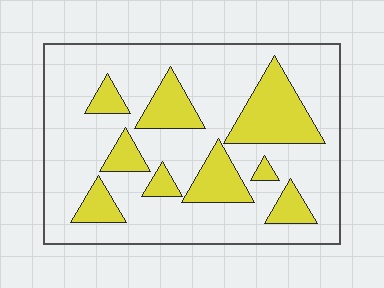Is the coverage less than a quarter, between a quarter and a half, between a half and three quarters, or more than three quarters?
Between a quarter and a half.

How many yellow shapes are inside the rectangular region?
9.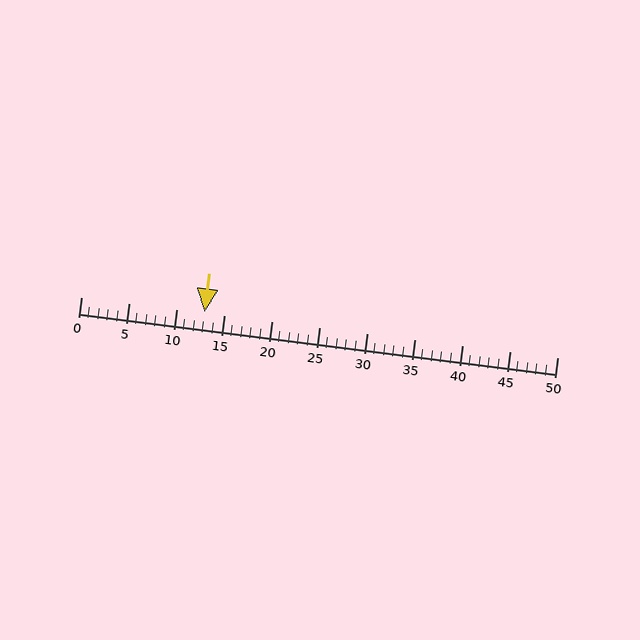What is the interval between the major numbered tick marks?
The major tick marks are spaced 5 units apart.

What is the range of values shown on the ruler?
The ruler shows values from 0 to 50.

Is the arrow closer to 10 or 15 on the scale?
The arrow is closer to 15.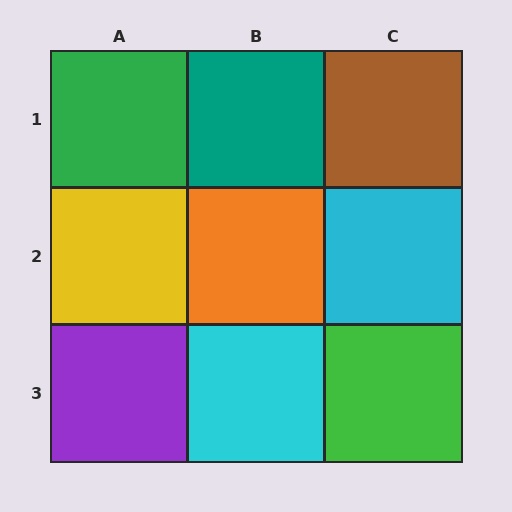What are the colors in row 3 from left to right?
Purple, cyan, green.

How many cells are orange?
1 cell is orange.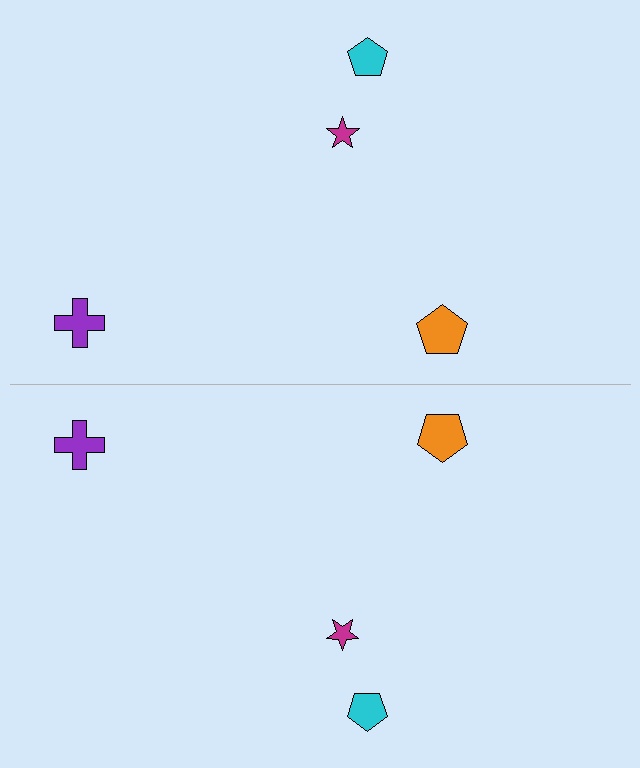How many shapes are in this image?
There are 8 shapes in this image.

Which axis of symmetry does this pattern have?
The pattern has a horizontal axis of symmetry running through the center of the image.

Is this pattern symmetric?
Yes, this pattern has bilateral (reflection) symmetry.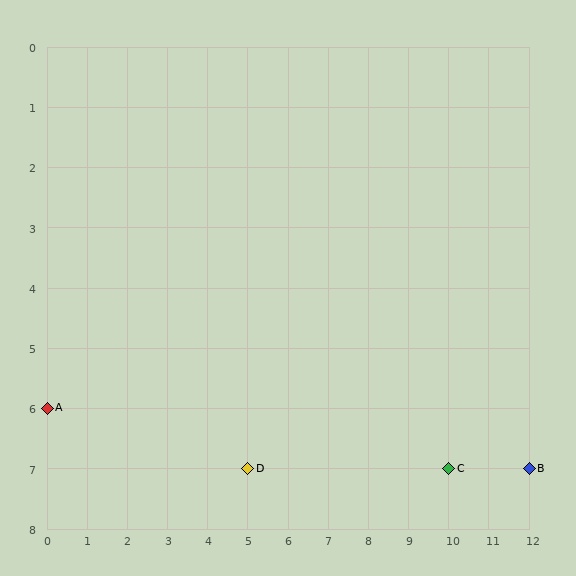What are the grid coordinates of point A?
Point A is at grid coordinates (0, 6).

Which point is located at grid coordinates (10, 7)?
Point C is at (10, 7).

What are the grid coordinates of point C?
Point C is at grid coordinates (10, 7).